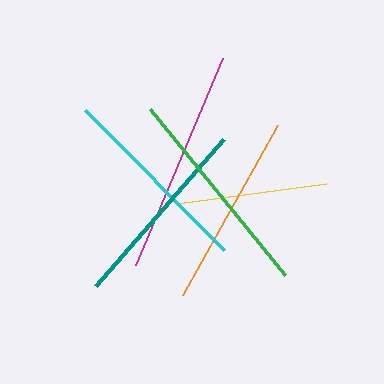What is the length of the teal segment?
The teal segment is approximately 195 pixels long.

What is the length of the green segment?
The green segment is approximately 214 pixels long.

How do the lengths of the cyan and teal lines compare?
The cyan and teal lines are approximately the same length.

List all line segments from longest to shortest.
From longest to shortest: magenta, green, cyan, orange, teal, yellow.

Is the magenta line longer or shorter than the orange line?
The magenta line is longer than the orange line.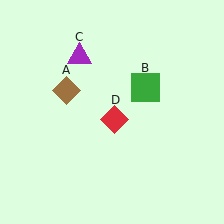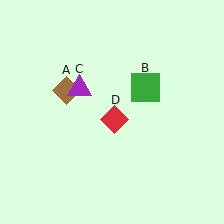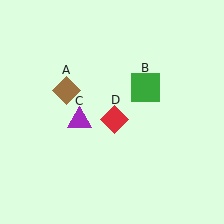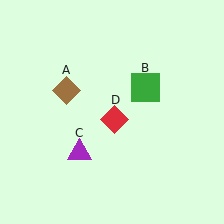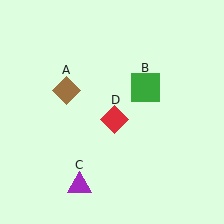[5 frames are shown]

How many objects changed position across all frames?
1 object changed position: purple triangle (object C).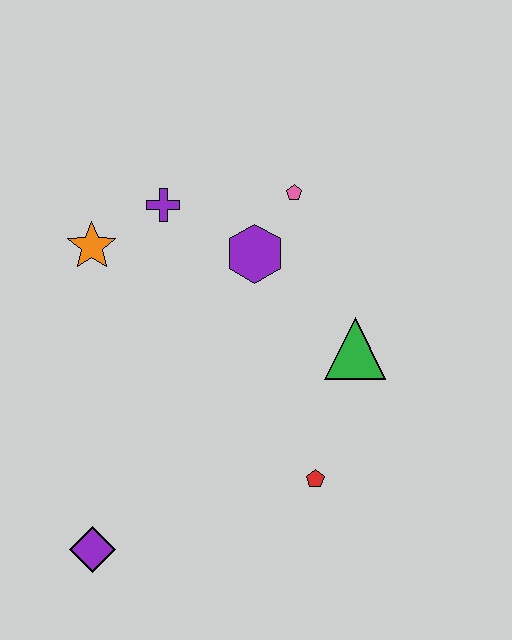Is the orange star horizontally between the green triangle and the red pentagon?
No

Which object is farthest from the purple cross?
The purple diamond is farthest from the purple cross.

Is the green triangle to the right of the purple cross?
Yes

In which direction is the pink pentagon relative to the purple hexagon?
The pink pentagon is above the purple hexagon.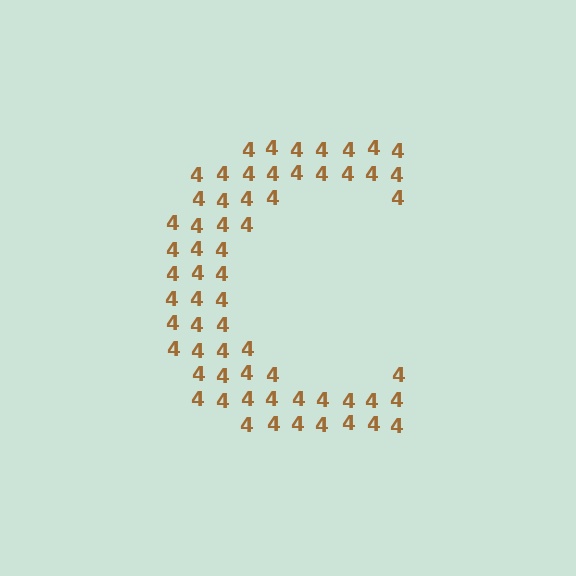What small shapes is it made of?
It is made of small digit 4's.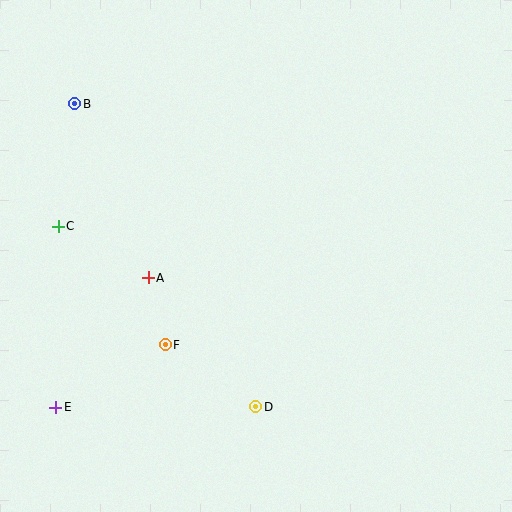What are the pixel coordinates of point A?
Point A is at (148, 278).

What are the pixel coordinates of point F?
Point F is at (165, 345).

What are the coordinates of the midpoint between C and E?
The midpoint between C and E is at (57, 317).